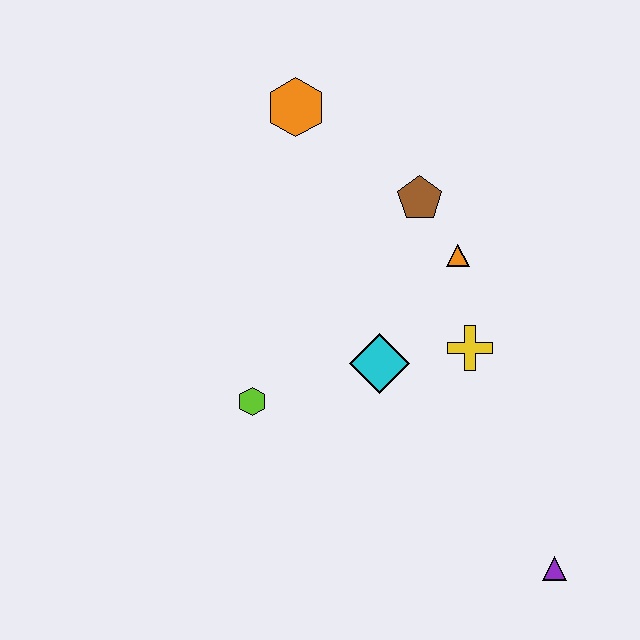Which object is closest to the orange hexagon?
The brown pentagon is closest to the orange hexagon.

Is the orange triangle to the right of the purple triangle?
No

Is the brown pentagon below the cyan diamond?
No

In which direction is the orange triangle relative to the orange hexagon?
The orange triangle is to the right of the orange hexagon.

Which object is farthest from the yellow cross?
The orange hexagon is farthest from the yellow cross.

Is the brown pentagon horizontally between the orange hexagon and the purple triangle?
Yes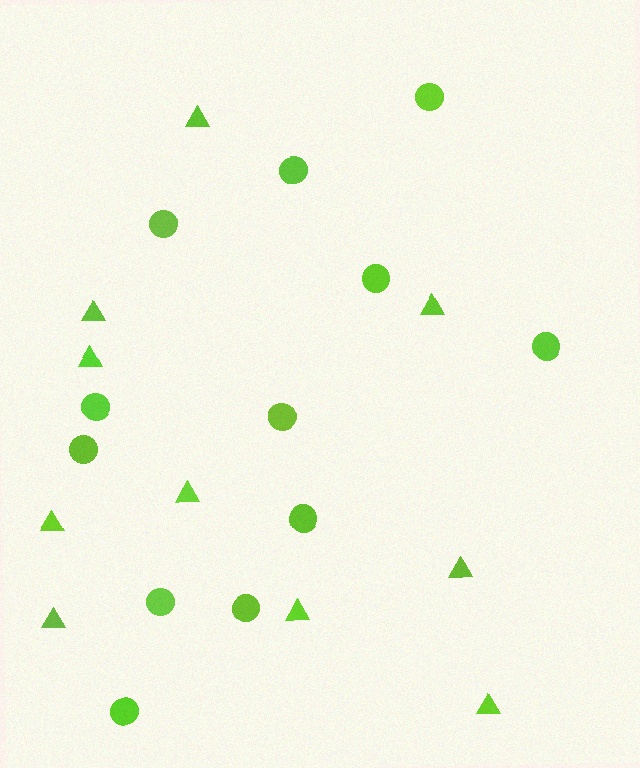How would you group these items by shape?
There are 2 groups: one group of triangles (10) and one group of circles (12).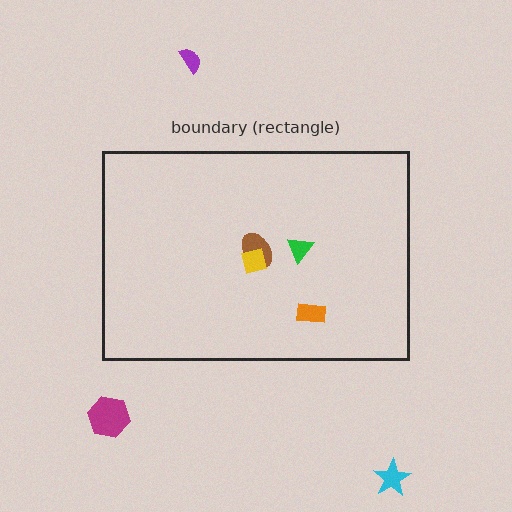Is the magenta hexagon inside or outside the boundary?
Outside.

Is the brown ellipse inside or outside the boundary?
Inside.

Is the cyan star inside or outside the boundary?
Outside.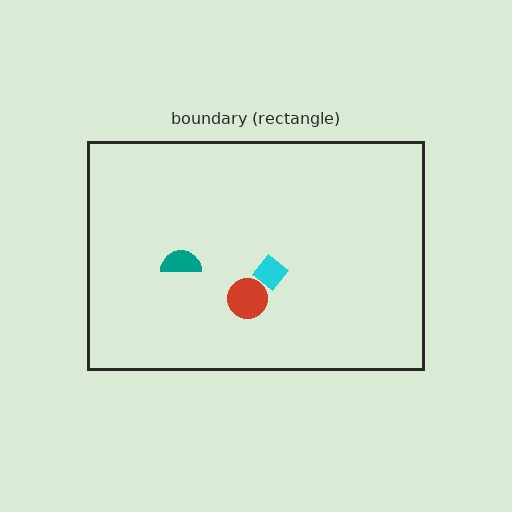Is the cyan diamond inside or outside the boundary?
Inside.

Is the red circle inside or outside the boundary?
Inside.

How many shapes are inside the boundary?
3 inside, 0 outside.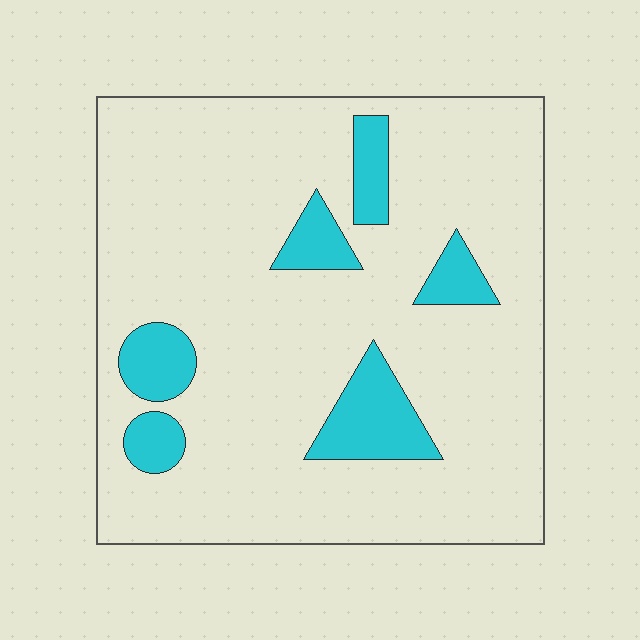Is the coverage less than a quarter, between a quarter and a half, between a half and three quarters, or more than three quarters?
Less than a quarter.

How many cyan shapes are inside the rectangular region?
6.